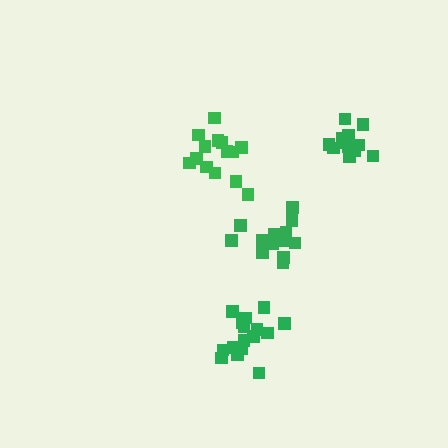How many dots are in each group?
Group 1: 14 dots, Group 2: 16 dots, Group 3: 12 dots, Group 4: 14 dots (56 total).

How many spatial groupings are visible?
There are 4 spatial groupings.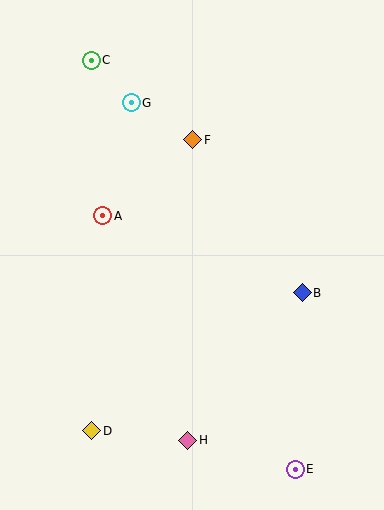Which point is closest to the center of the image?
Point A at (103, 216) is closest to the center.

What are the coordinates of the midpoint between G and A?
The midpoint between G and A is at (117, 159).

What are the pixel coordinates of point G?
Point G is at (131, 103).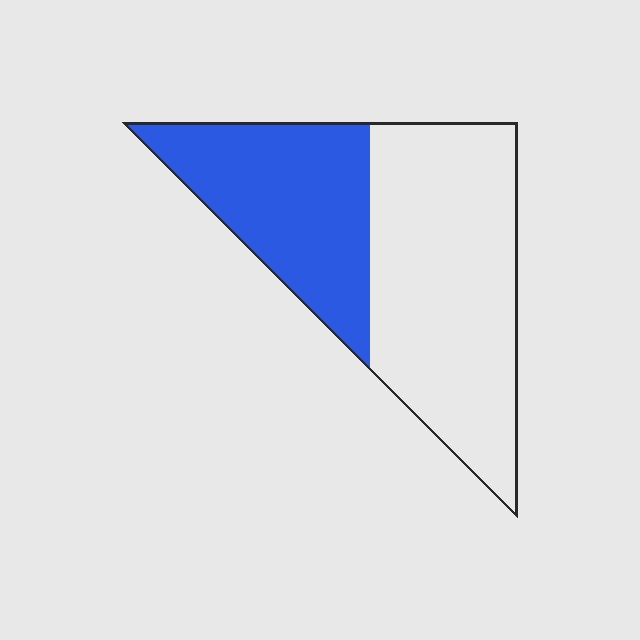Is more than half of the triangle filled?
No.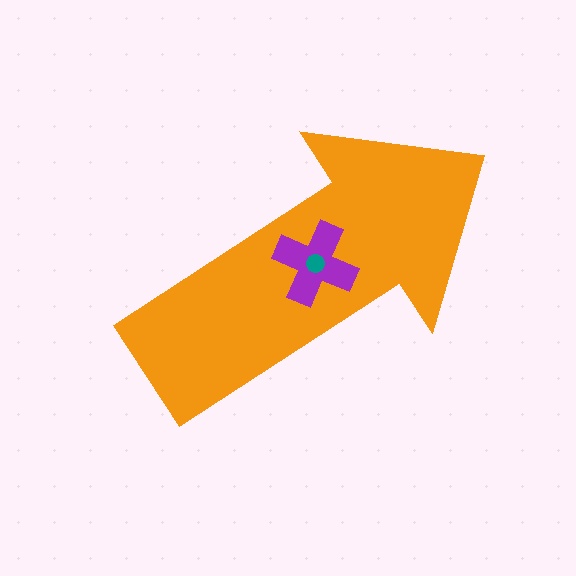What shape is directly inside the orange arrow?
The purple cross.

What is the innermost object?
The teal circle.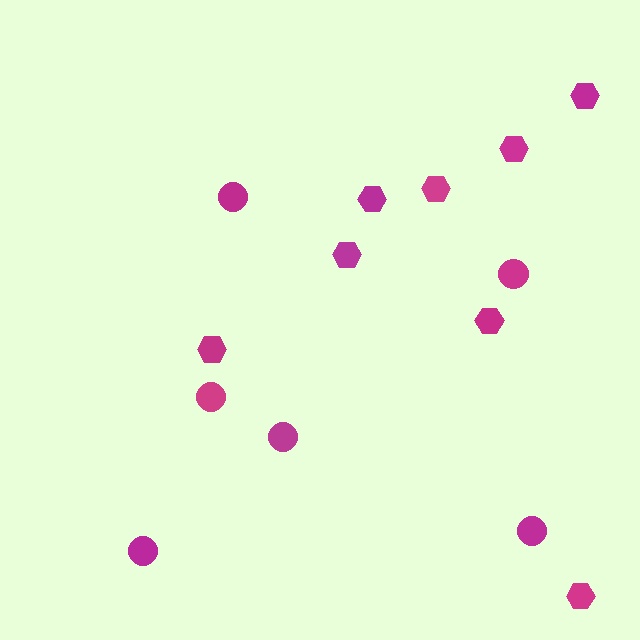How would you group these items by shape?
There are 2 groups: one group of hexagons (8) and one group of circles (6).